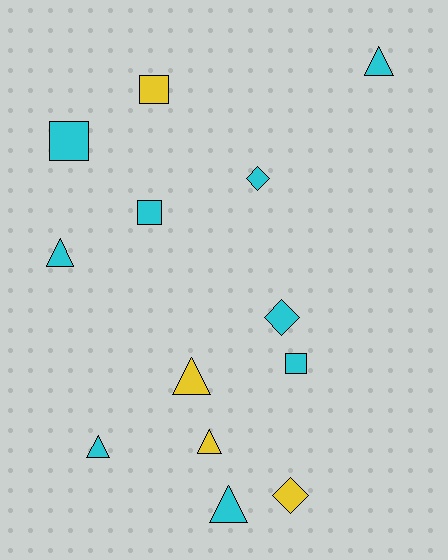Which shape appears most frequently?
Triangle, with 6 objects.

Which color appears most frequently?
Cyan, with 9 objects.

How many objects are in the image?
There are 13 objects.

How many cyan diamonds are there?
There are 2 cyan diamonds.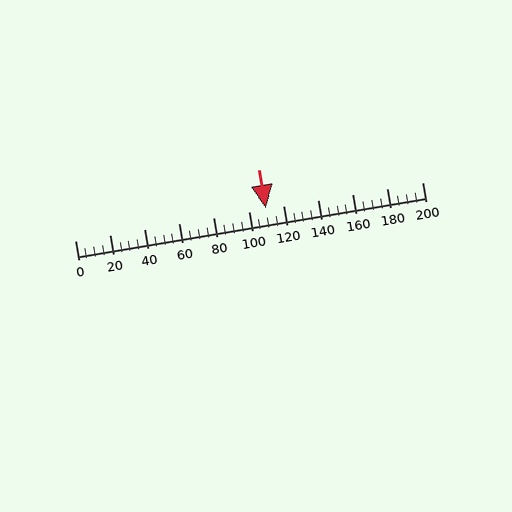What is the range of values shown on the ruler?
The ruler shows values from 0 to 200.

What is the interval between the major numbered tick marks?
The major tick marks are spaced 20 units apart.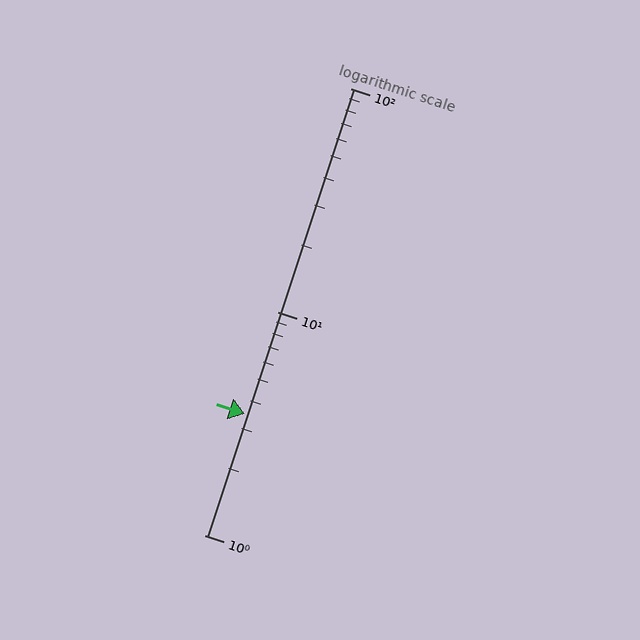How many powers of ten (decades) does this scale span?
The scale spans 2 decades, from 1 to 100.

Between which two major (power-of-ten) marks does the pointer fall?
The pointer is between 1 and 10.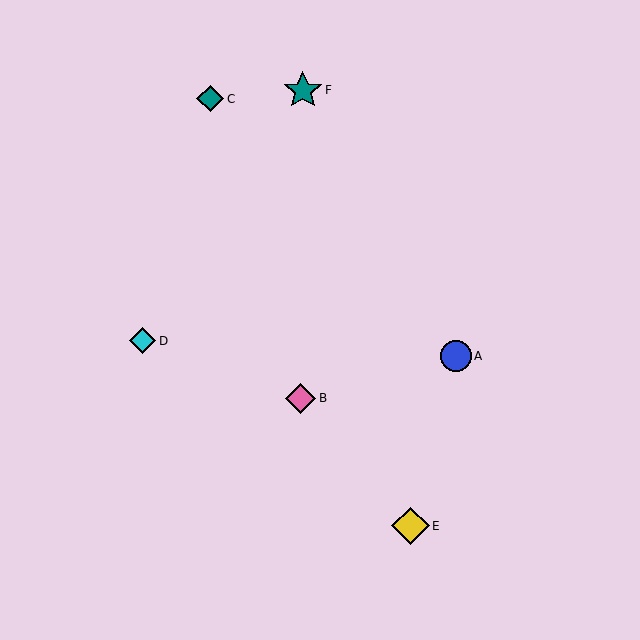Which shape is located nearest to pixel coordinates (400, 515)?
The yellow diamond (labeled E) at (411, 526) is nearest to that location.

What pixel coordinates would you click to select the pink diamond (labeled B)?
Click at (301, 398) to select the pink diamond B.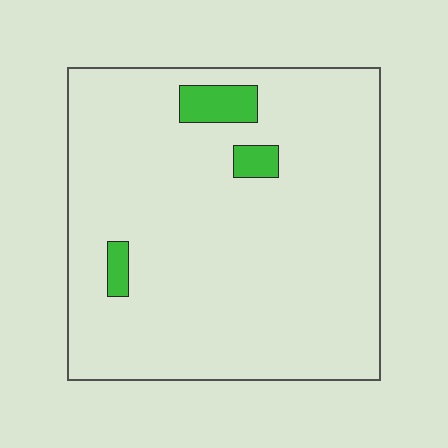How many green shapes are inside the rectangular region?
3.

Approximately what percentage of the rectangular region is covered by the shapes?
Approximately 5%.